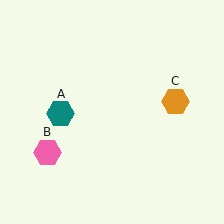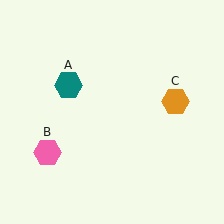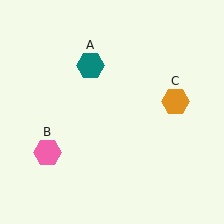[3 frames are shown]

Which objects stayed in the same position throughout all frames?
Pink hexagon (object B) and orange hexagon (object C) remained stationary.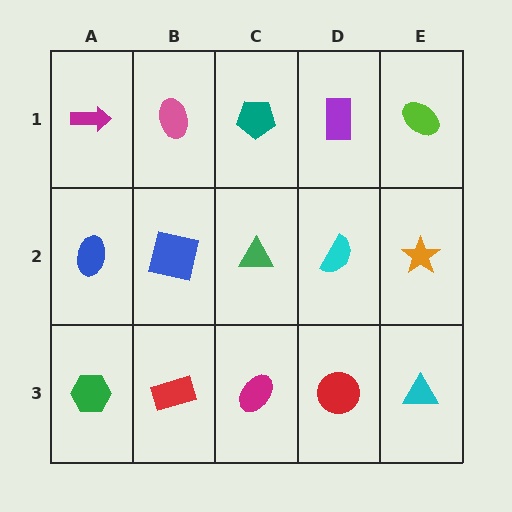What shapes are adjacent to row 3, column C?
A green triangle (row 2, column C), a red rectangle (row 3, column B), a red circle (row 3, column D).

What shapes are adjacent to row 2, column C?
A teal pentagon (row 1, column C), a magenta ellipse (row 3, column C), a blue square (row 2, column B), a cyan semicircle (row 2, column D).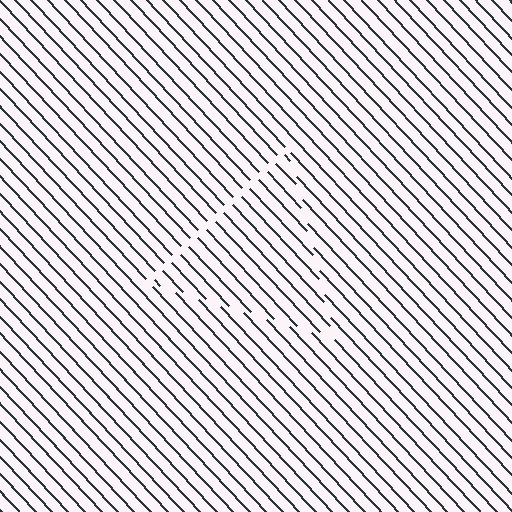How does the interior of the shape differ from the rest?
The interior of the shape contains the same grating, shifted by half a period — the contour is defined by the phase discontinuity where line-ends from the inner and outer gratings abut.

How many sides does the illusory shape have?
3 sides — the line-ends trace a triangle.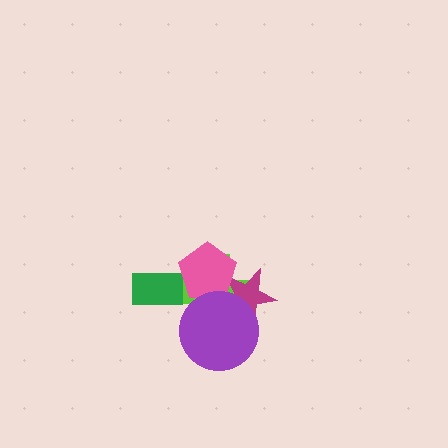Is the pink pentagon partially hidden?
Yes, it is partially covered by another shape.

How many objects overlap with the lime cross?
3 objects overlap with the lime cross.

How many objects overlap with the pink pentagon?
3 objects overlap with the pink pentagon.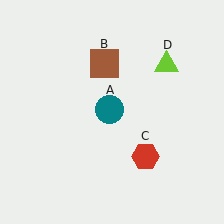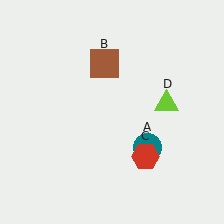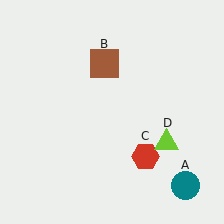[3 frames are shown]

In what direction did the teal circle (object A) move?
The teal circle (object A) moved down and to the right.